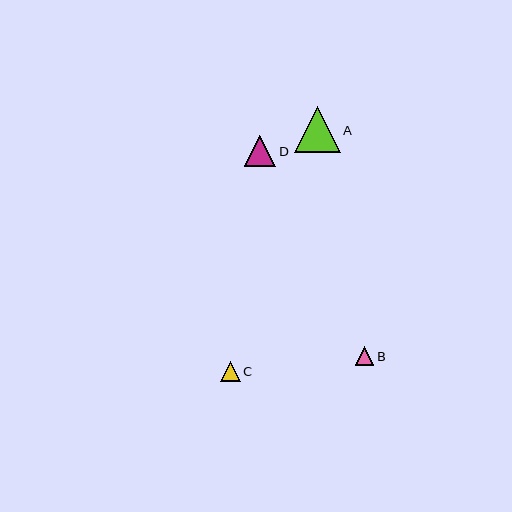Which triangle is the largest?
Triangle A is the largest with a size of approximately 46 pixels.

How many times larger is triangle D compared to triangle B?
Triangle D is approximately 1.7 times the size of triangle B.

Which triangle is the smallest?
Triangle B is the smallest with a size of approximately 19 pixels.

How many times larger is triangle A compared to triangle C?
Triangle A is approximately 2.4 times the size of triangle C.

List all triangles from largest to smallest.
From largest to smallest: A, D, C, B.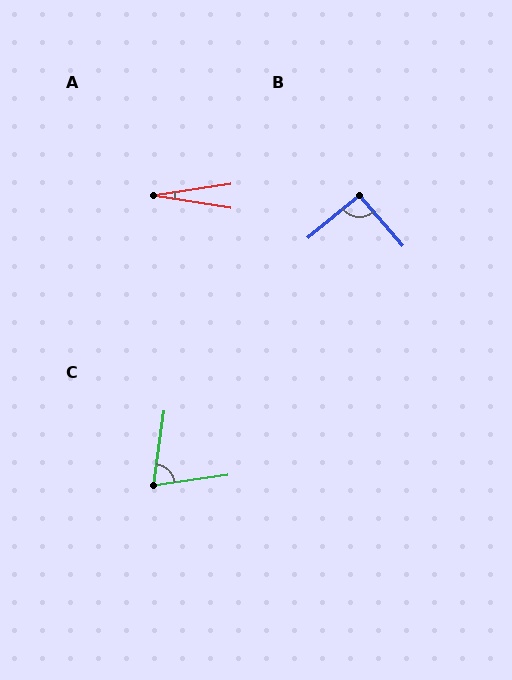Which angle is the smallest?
A, at approximately 18 degrees.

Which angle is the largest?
B, at approximately 91 degrees.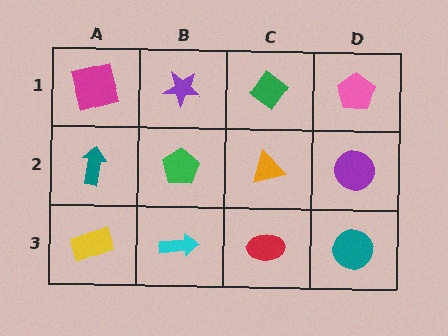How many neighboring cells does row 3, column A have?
2.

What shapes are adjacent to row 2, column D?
A pink pentagon (row 1, column D), a teal circle (row 3, column D), an orange triangle (row 2, column C).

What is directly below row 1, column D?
A purple circle.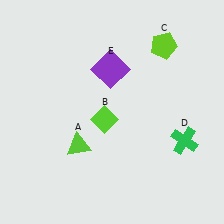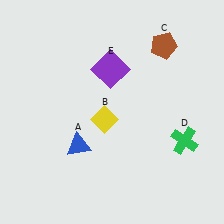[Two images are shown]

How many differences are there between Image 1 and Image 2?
There are 3 differences between the two images.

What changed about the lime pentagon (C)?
In Image 1, C is lime. In Image 2, it changed to brown.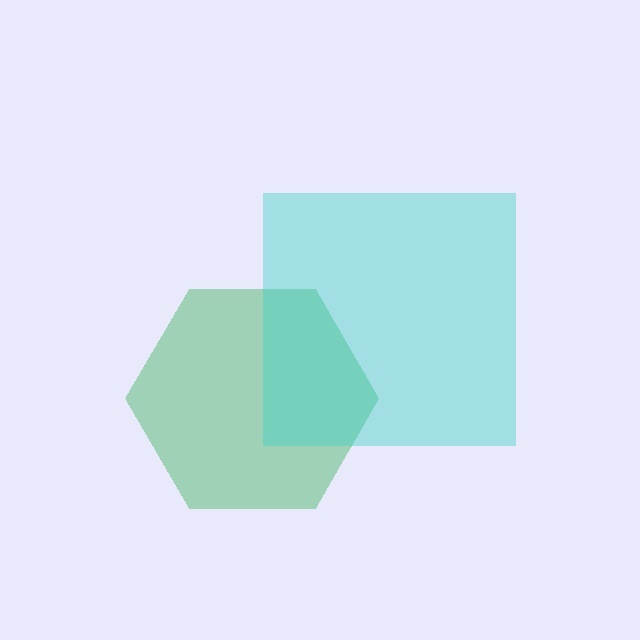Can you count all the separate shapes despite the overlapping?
Yes, there are 2 separate shapes.